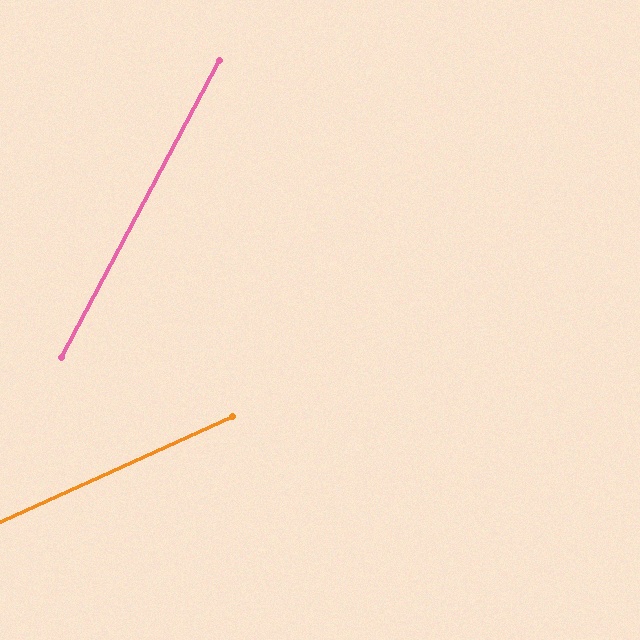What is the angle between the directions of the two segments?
Approximately 38 degrees.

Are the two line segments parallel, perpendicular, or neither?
Neither parallel nor perpendicular — they differ by about 38°.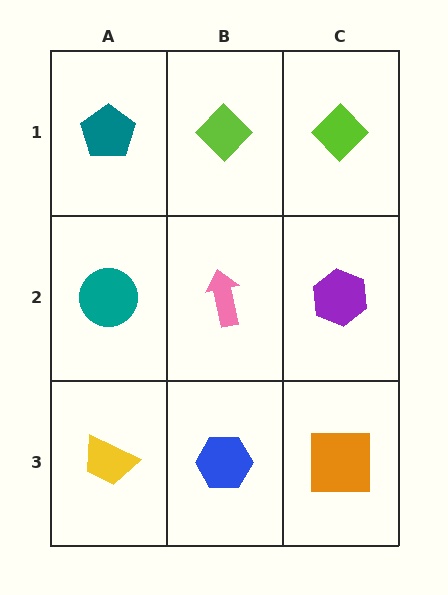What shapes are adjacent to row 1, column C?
A purple hexagon (row 2, column C), a lime diamond (row 1, column B).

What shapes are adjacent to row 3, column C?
A purple hexagon (row 2, column C), a blue hexagon (row 3, column B).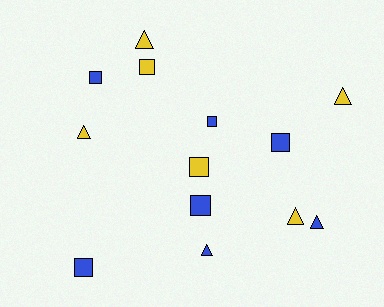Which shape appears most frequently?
Square, with 7 objects.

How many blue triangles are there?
There are 2 blue triangles.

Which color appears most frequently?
Blue, with 7 objects.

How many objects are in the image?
There are 13 objects.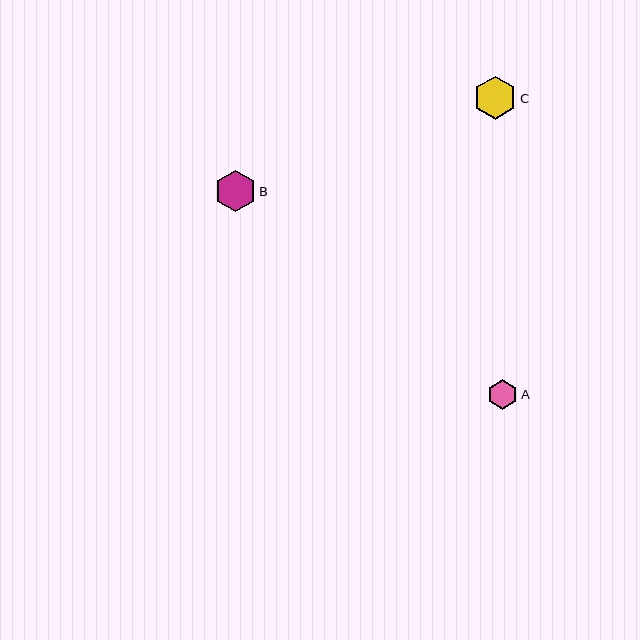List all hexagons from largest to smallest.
From largest to smallest: C, B, A.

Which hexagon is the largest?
Hexagon C is the largest with a size of approximately 43 pixels.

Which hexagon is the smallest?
Hexagon A is the smallest with a size of approximately 30 pixels.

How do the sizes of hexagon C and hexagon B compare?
Hexagon C and hexagon B are approximately the same size.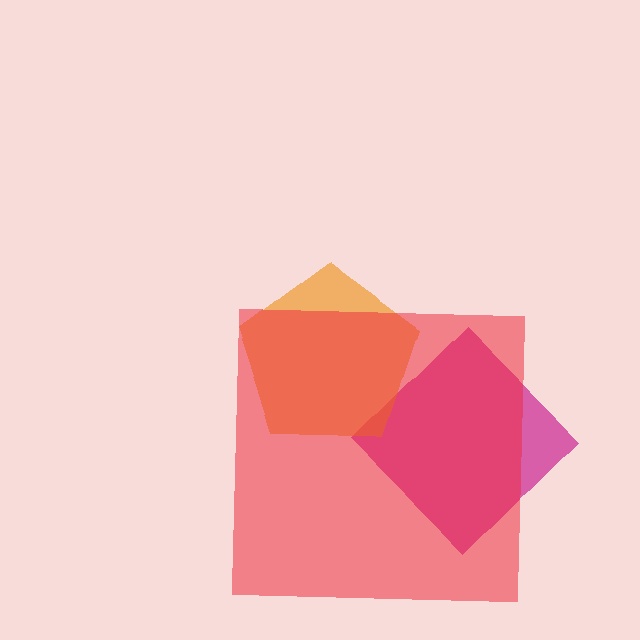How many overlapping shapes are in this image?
There are 3 overlapping shapes in the image.